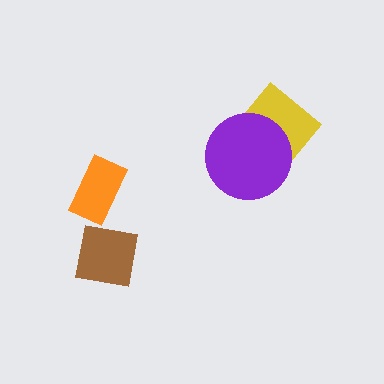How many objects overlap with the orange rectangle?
0 objects overlap with the orange rectangle.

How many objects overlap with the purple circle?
1 object overlaps with the purple circle.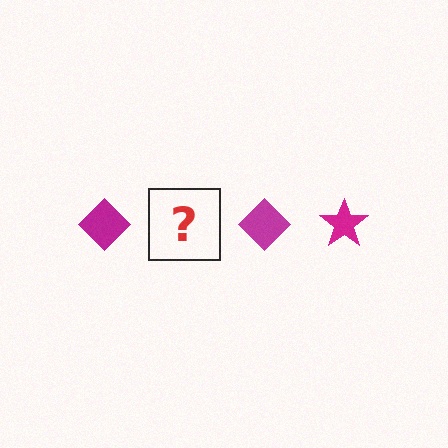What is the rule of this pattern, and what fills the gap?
The rule is that the pattern cycles through diamond, star shapes in magenta. The gap should be filled with a magenta star.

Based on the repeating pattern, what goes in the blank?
The blank should be a magenta star.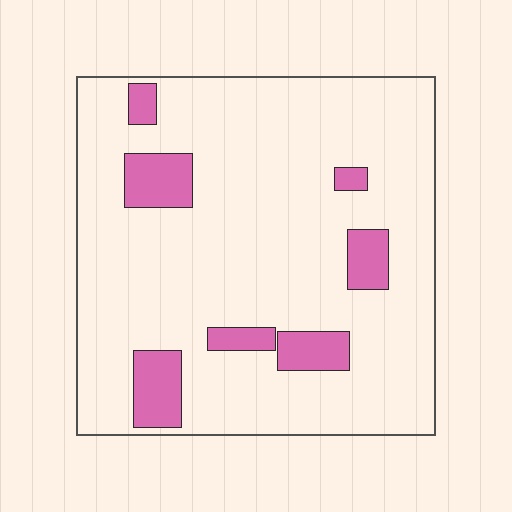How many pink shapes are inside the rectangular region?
7.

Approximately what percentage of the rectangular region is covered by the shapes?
Approximately 15%.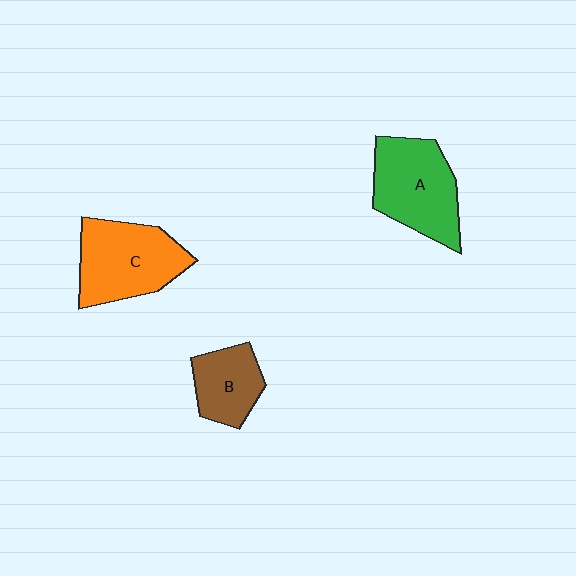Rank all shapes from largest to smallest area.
From largest to smallest: C (orange), A (green), B (brown).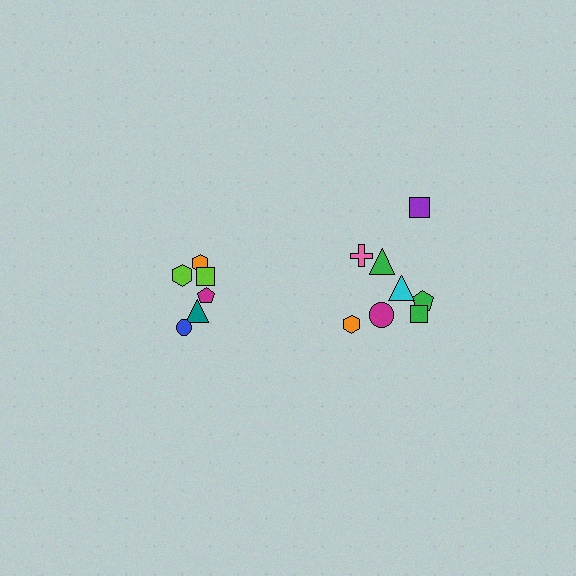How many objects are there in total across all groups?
There are 14 objects.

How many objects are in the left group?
There are 6 objects.